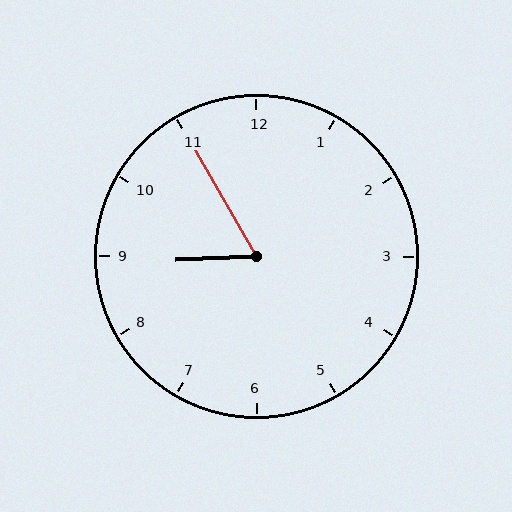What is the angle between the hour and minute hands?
Approximately 62 degrees.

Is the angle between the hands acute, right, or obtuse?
It is acute.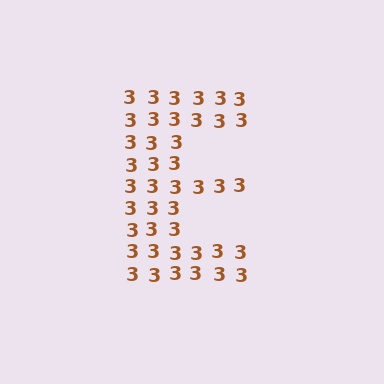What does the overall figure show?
The overall figure shows the letter E.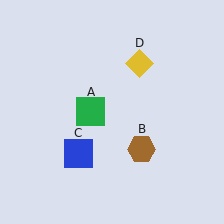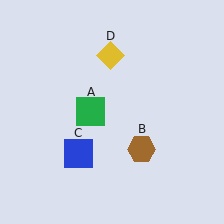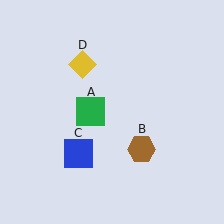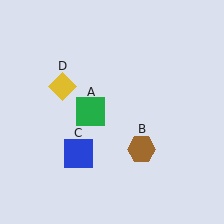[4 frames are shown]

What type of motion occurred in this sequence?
The yellow diamond (object D) rotated counterclockwise around the center of the scene.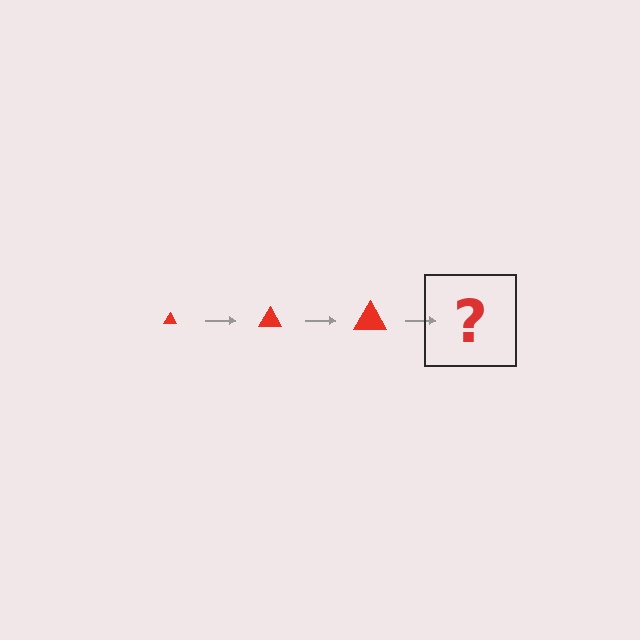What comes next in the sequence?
The next element should be a red triangle, larger than the previous one.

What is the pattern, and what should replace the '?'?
The pattern is that the triangle gets progressively larger each step. The '?' should be a red triangle, larger than the previous one.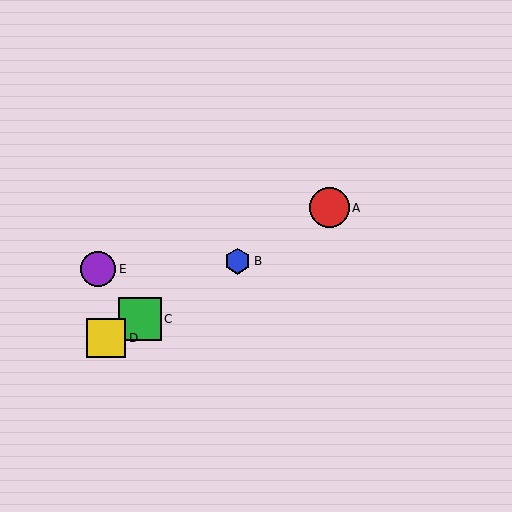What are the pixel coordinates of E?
Object E is at (98, 269).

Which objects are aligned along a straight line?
Objects A, B, C, D are aligned along a straight line.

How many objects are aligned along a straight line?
4 objects (A, B, C, D) are aligned along a straight line.